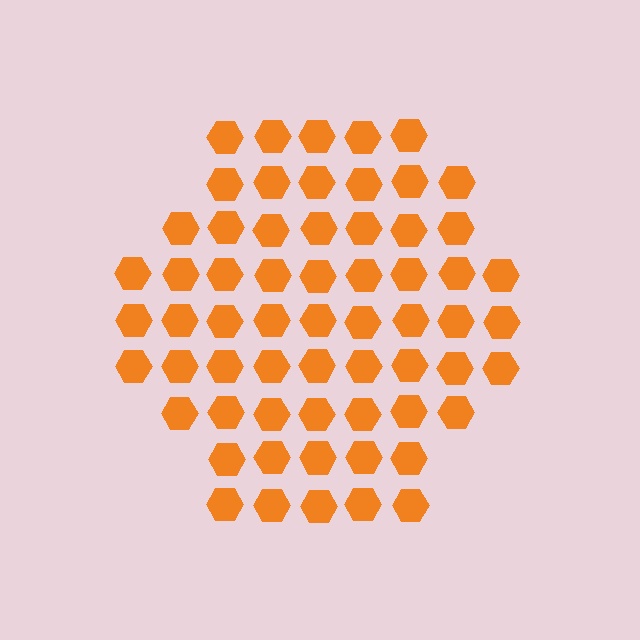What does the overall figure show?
The overall figure shows a hexagon.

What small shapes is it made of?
It is made of small hexagons.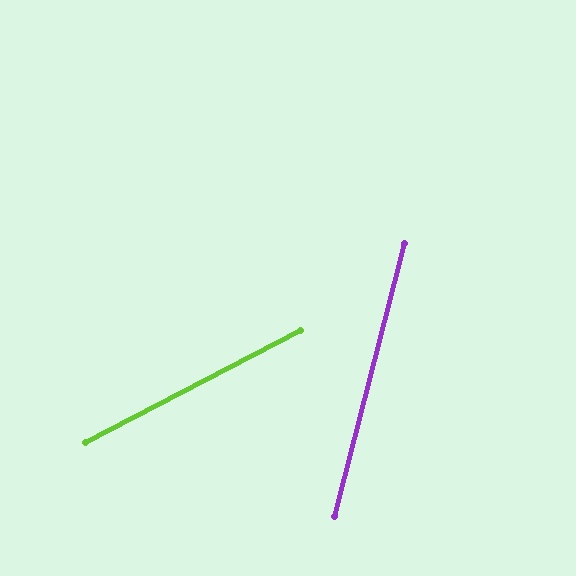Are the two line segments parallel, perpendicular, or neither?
Neither parallel nor perpendicular — they differ by about 48°.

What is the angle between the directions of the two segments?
Approximately 48 degrees.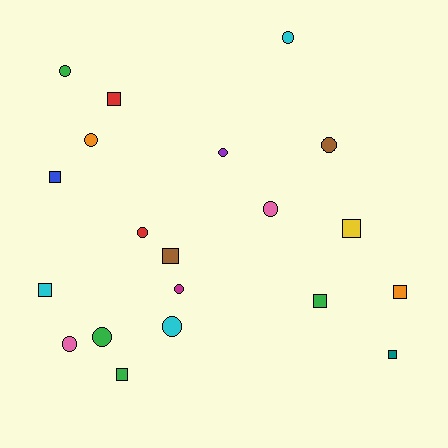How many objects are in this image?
There are 20 objects.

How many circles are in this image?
There are 11 circles.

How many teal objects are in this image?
There is 1 teal object.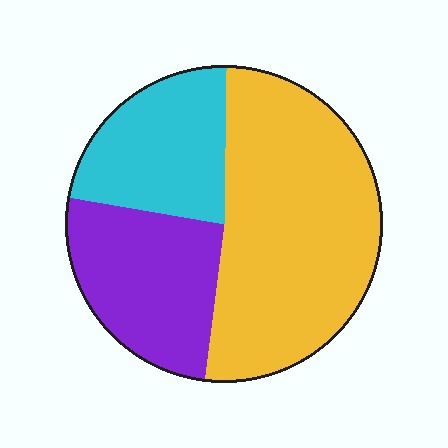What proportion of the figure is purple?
Purple covers roughly 25% of the figure.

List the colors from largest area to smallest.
From largest to smallest: yellow, purple, cyan.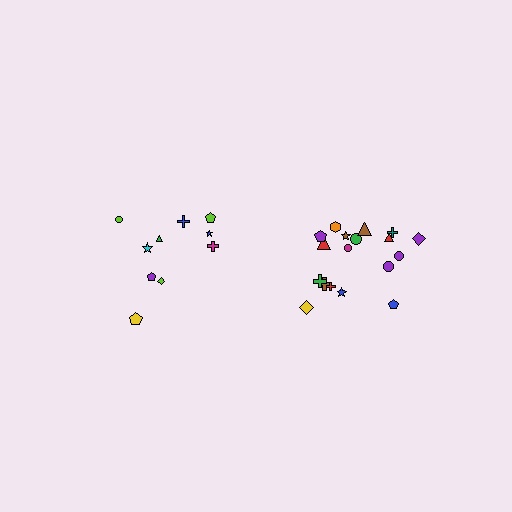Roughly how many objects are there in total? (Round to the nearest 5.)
Roughly 30 objects in total.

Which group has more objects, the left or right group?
The right group.